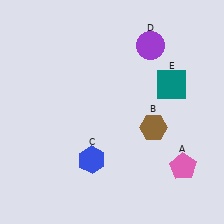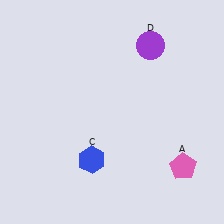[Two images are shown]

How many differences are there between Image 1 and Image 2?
There are 2 differences between the two images.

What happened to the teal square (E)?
The teal square (E) was removed in Image 2. It was in the top-right area of Image 1.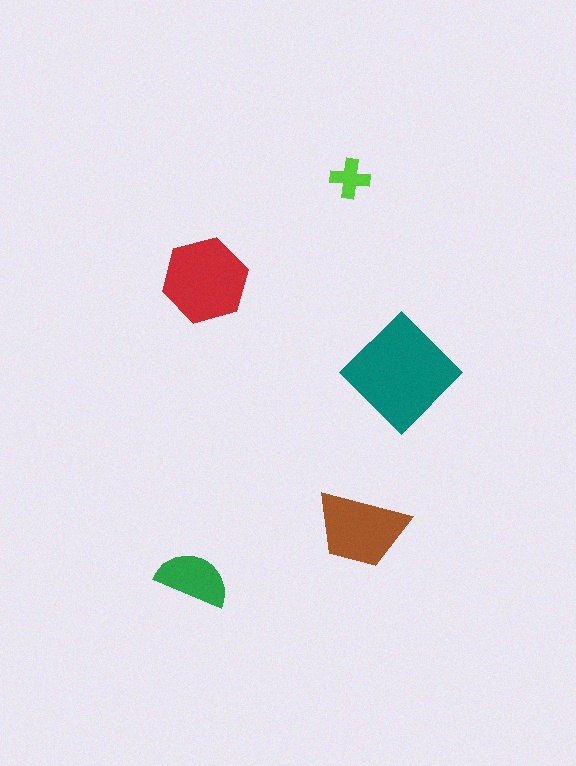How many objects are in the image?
There are 5 objects in the image.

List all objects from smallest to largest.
The lime cross, the green semicircle, the brown trapezoid, the red hexagon, the teal diamond.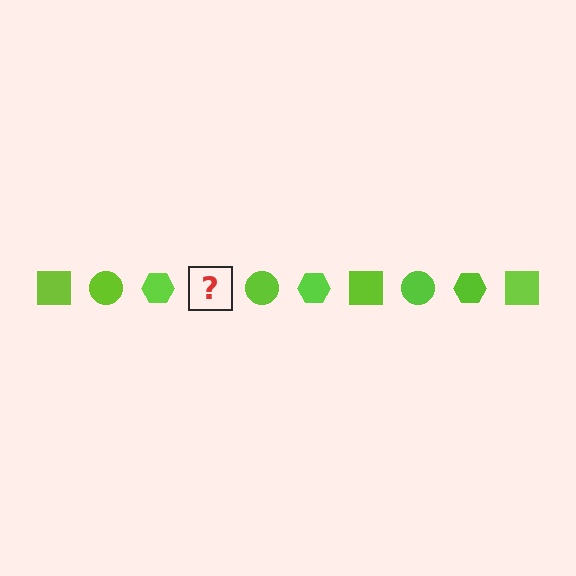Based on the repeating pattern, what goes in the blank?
The blank should be a lime square.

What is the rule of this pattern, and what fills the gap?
The rule is that the pattern cycles through square, circle, hexagon shapes in lime. The gap should be filled with a lime square.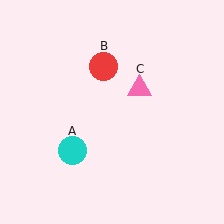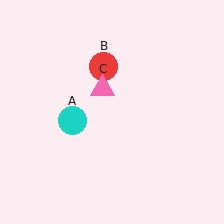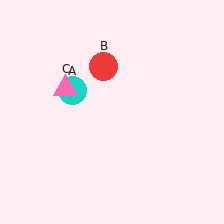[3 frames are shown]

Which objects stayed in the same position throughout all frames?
Red circle (object B) remained stationary.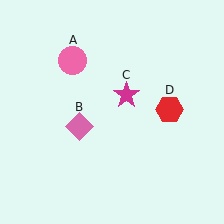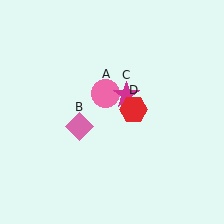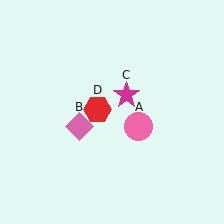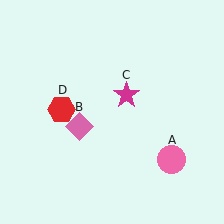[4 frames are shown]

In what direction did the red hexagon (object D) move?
The red hexagon (object D) moved left.